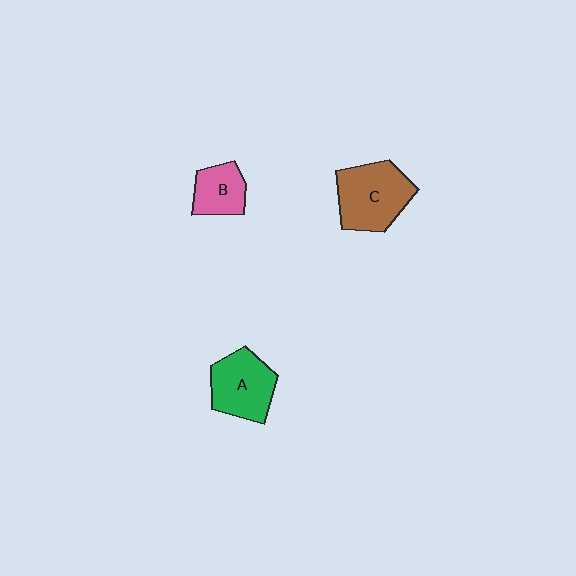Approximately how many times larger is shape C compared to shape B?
Approximately 1.8 times.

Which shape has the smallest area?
Shape B (pink).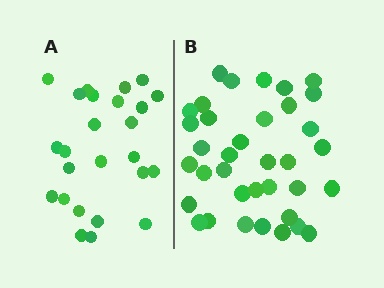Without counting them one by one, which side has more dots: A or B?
Region B (the right region) has more dots.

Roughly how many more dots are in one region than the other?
Region B has roughly 12 or so more dots than region A.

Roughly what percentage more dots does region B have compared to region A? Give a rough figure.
About 45% more.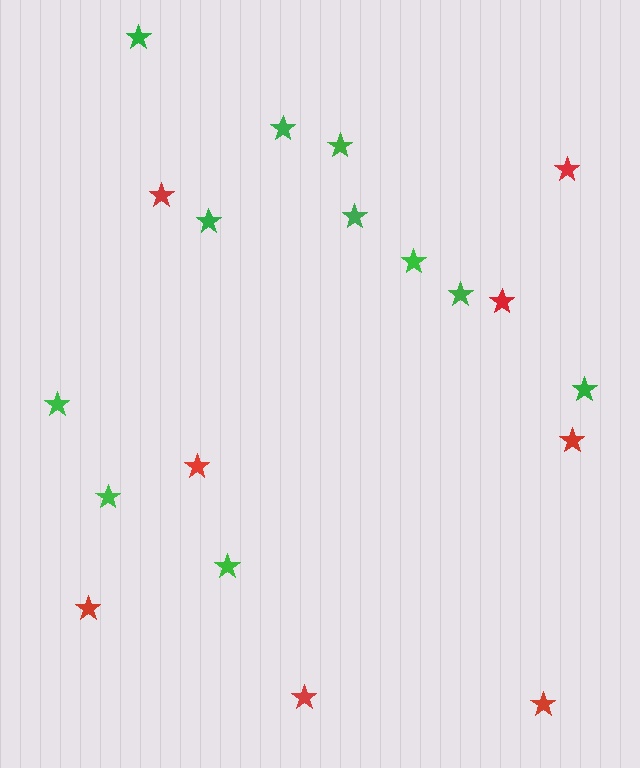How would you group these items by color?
There are 2 groups: one group of green stars (11) and one group of red stars (8).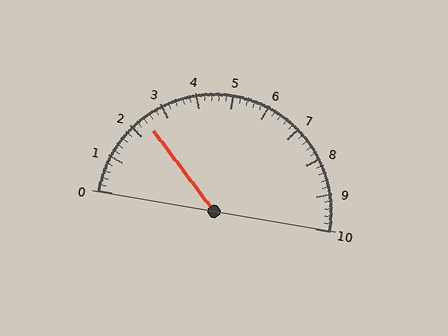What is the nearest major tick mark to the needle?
The nearest major tick mark is 2.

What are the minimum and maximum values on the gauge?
The gauge ranges from 0 to 10.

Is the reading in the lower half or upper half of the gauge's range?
The reading is in the lower half of the range (0 to 10).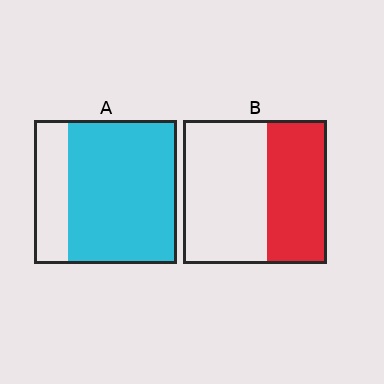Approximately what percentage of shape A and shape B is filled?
A is approximately 75% and B is approximately 40%.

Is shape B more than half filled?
No.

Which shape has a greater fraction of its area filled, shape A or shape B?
Shape A.